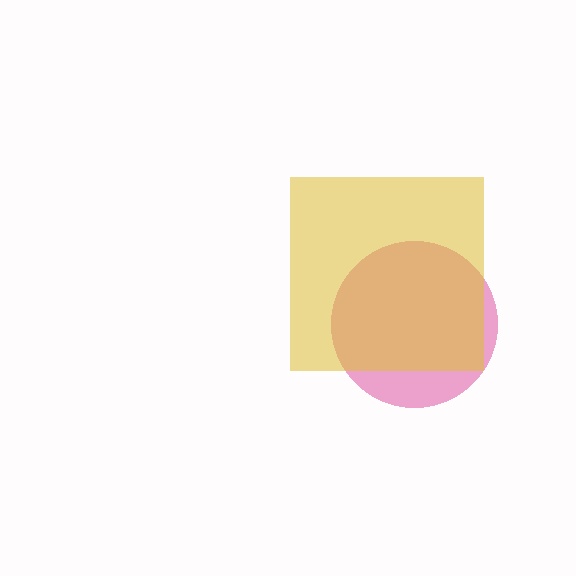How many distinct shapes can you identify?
There are 2 distinct shapes: a pink circle, a yellow square.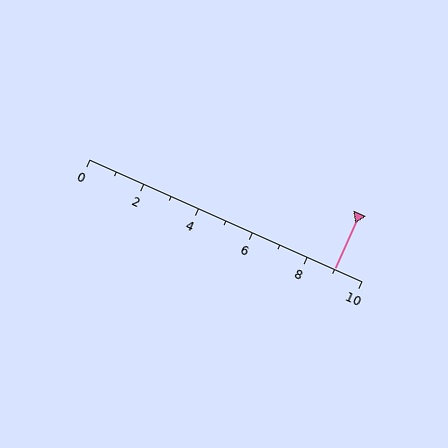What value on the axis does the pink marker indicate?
The marker indicates approximately 9.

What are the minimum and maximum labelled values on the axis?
The axis runs from 0 to 10.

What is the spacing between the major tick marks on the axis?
The major ticks are spaced 2 apart.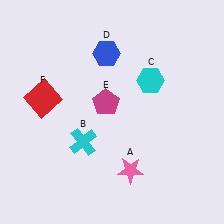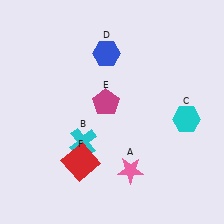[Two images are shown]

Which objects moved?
The objects that moved are: the cyan hexagon (C), the red square (F).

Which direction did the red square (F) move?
The red square (F) moved down.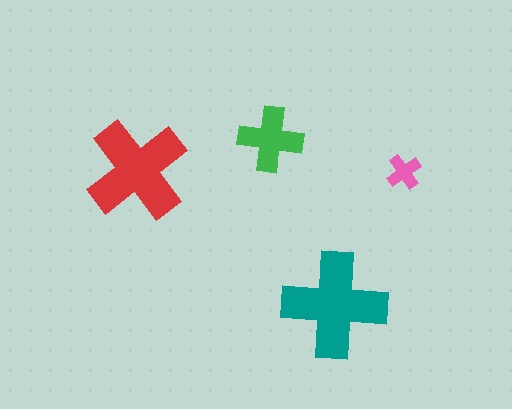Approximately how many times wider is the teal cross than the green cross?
About 1.5 times wider.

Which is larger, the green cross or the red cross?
The red one.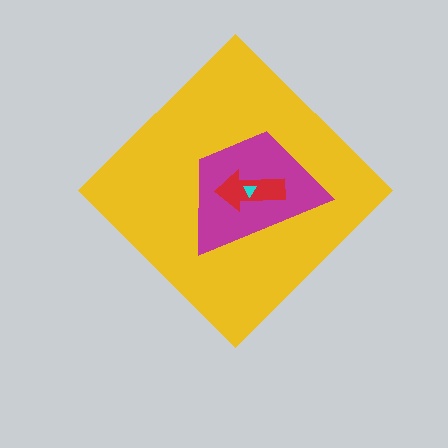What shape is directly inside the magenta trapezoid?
The red arrow.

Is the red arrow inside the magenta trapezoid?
Yes.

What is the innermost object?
The cyan triangle.